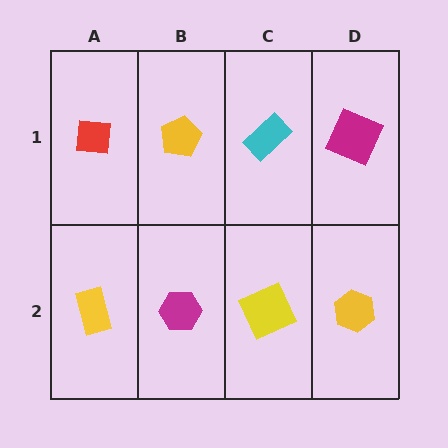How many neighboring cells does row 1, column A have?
2.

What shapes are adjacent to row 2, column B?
A yellow pentagon (row 1, column B), a yellow rectangle (row 2, column A), a yellow square (row 2, column C).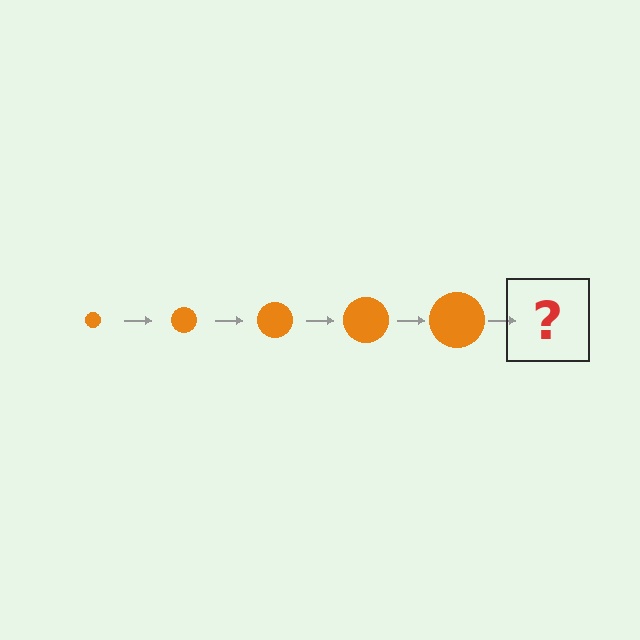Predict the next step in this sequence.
The next step is an orange circle, larger than the previous one.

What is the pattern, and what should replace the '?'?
The pattern is that the circle gets progressively larger each step. The '?' should be an orange circle, larger than the previous one.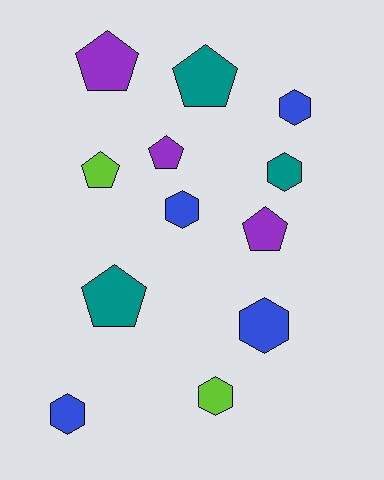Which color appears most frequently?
Blue, with 4 objects.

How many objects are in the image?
There are 12 objects.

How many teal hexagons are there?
There is 1 teal hexagon.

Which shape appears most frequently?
Pentagon, with 6 objects.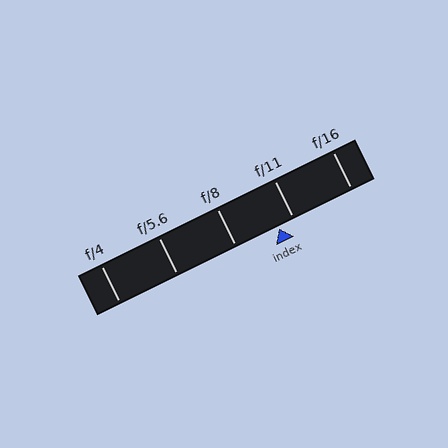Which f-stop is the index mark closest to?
The index mark is closest to f/11.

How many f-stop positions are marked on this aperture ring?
There are 5 f-stop positions marked.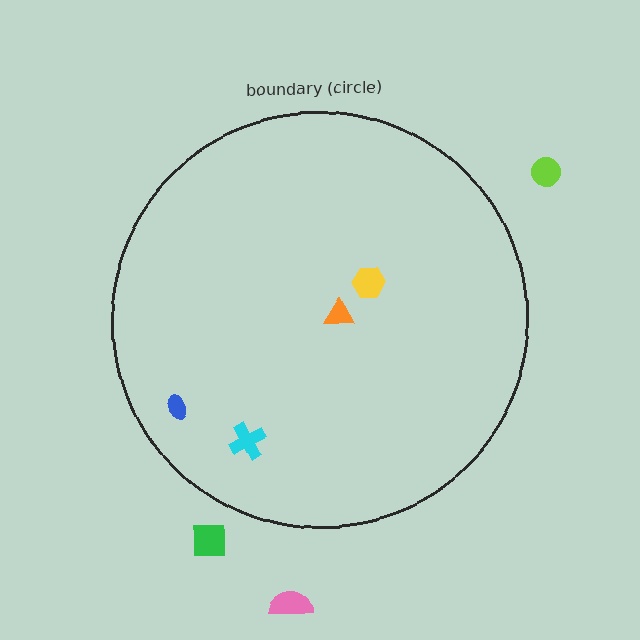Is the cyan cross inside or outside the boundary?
Inside.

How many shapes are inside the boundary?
4 inside, 3 outside.